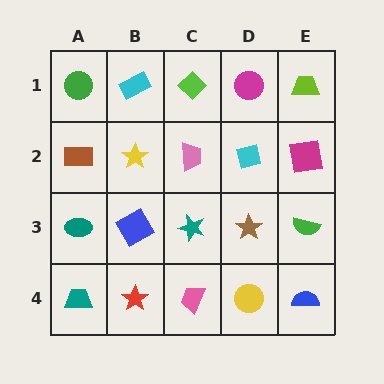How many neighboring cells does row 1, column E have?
2.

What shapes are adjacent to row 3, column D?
A cyan square (row 2, column D), a yellow circle (row 4, column D), a teal star (row 3, column C), a green semicircle (row 3, column E).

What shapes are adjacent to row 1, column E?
A magenta square (row 2, column E), a magenta circle (row 1, column D).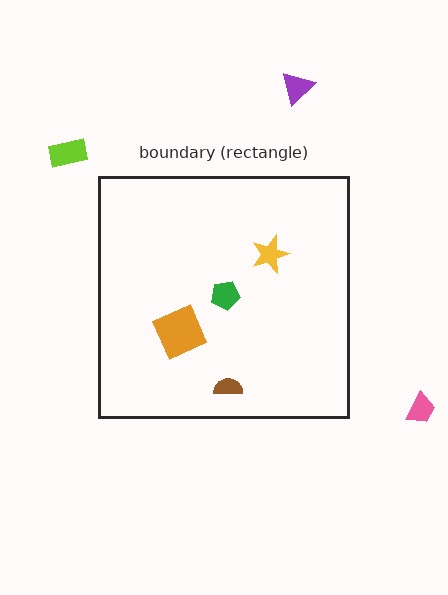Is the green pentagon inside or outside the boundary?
Inside.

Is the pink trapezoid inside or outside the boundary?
Outside.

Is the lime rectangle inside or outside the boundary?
Outside.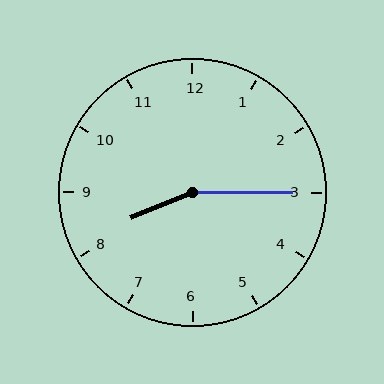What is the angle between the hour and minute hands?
Approximately 158 degrees.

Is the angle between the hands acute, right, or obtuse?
It is obtuse.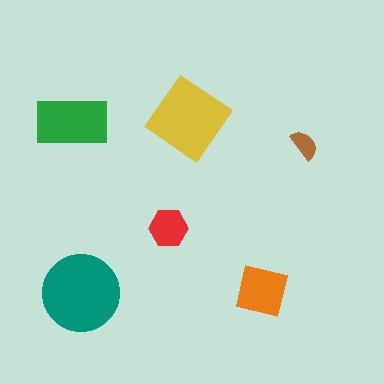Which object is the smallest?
The brown semicircle.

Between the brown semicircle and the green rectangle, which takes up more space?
The green rectangle.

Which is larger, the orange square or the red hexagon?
The orange square.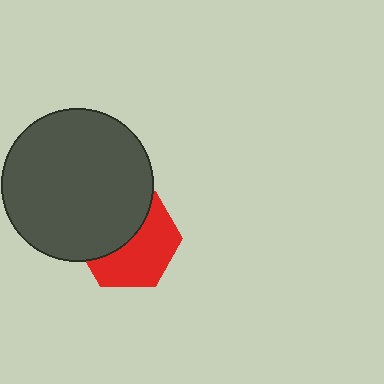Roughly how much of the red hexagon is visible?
About half of it is visible (roughly 54%).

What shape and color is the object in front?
The object in front is a dark gray circle.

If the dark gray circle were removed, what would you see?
You would see the complete red hexagon.